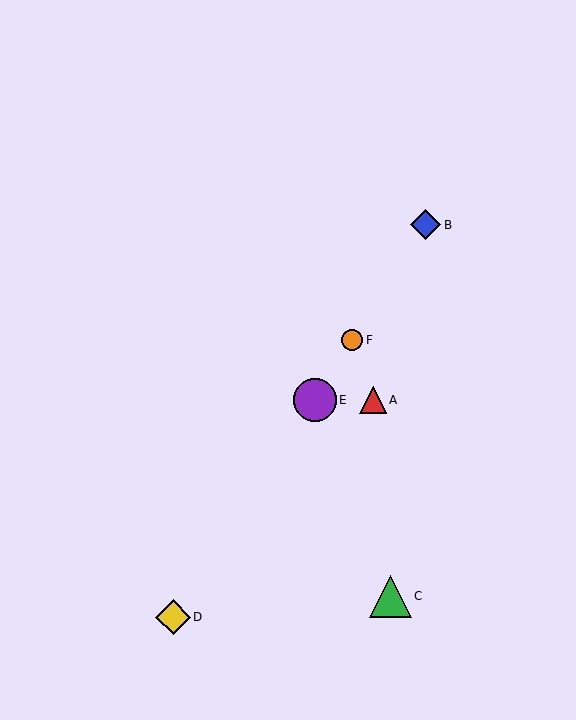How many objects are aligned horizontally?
2 objects (A, E) are aligned horizontally.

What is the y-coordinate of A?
Object A is at y≈400.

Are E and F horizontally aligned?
No, E is at y≈400 and F is at y≈340.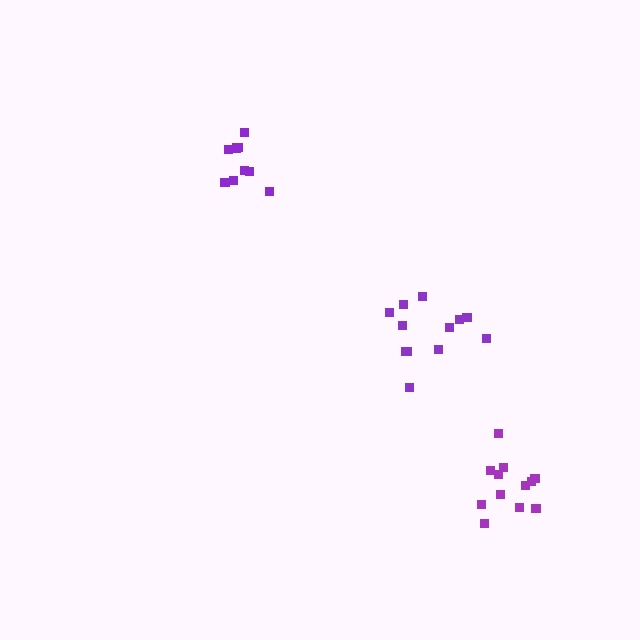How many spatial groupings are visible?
There are 3 spatial groupings.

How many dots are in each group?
Group 1: 9 dots, Group 2: 12 dots, Group 3: 13 dots (34 total).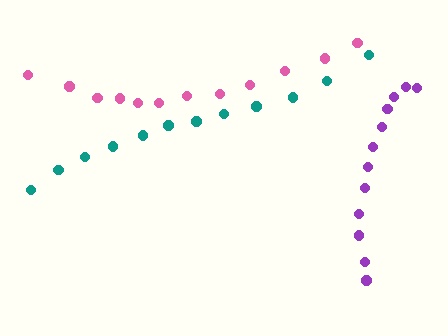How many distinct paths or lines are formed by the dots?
There are 3 distinct paths.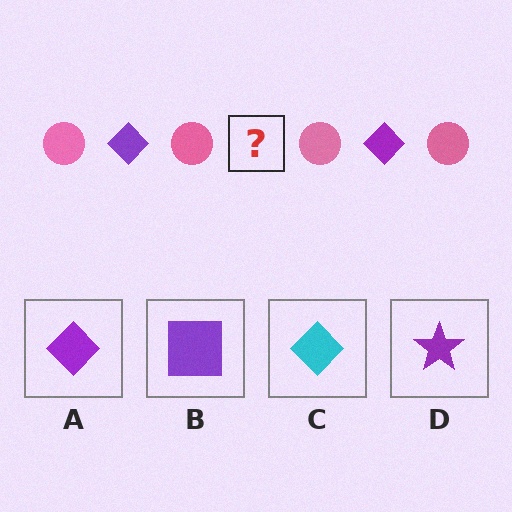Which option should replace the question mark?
Option A.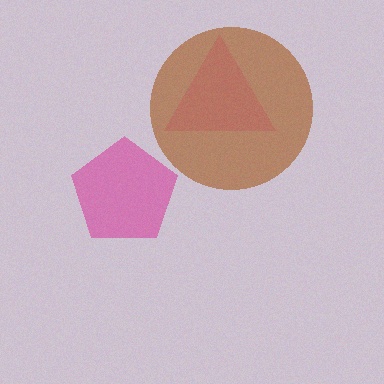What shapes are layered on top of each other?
The layered shapes are: a pink triangle, a brown circle, a magenta pentagon.